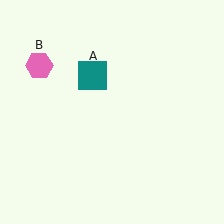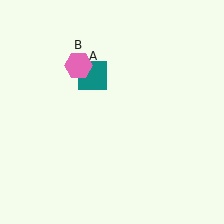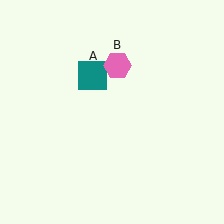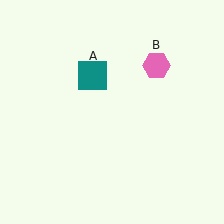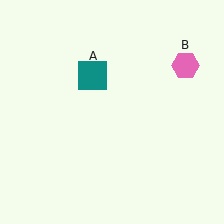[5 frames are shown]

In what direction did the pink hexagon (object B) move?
The pink hexagon (object B) moved right.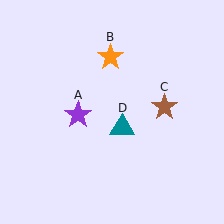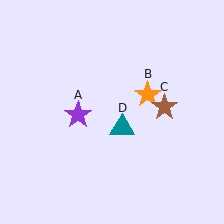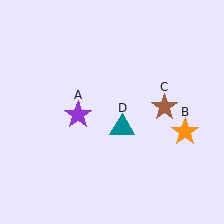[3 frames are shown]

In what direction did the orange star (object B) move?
The orange star (object B) moved down and to the right.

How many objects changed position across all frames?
1 object changed position: orange star (object B).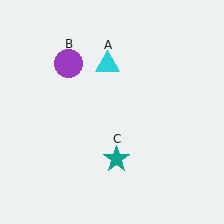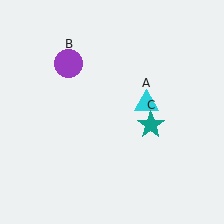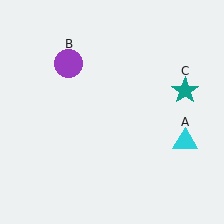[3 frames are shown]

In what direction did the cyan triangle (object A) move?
The cyan triangle (object A) moved down and to the right.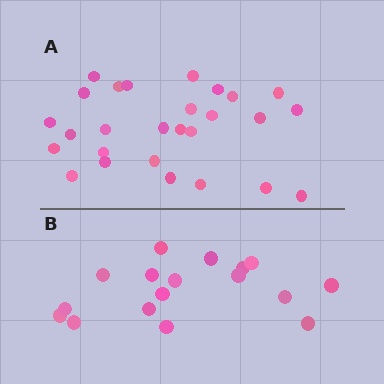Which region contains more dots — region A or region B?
Region A (the top region) has more dots.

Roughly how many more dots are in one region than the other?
Region A has roughly 10 or so more dots than region B.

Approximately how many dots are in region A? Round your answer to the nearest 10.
About 30 dots. (The exact count is 27, which rounds to 30.)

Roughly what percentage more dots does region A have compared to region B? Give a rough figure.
About 60% more.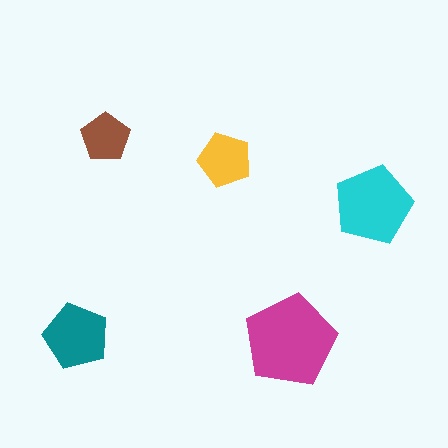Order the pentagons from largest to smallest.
the magenta one, the cyan one, the teal one, the yellow one, the brown one.